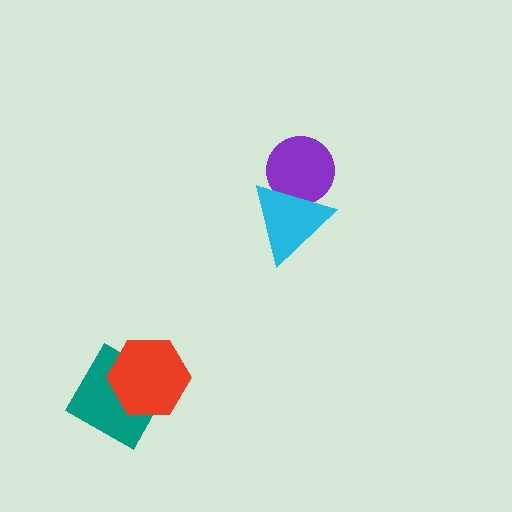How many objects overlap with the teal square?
1 object overlaps with the teal square.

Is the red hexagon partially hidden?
No, no other shape covers it.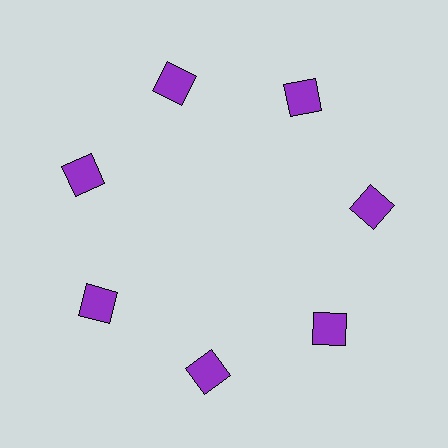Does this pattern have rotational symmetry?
Yes, this pattern has 7-fold rotational symmetry. It looks the same after rotating 51 degrees around the center.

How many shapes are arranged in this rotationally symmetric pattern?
There are 7 shapes, arranged in 7 groups of 1.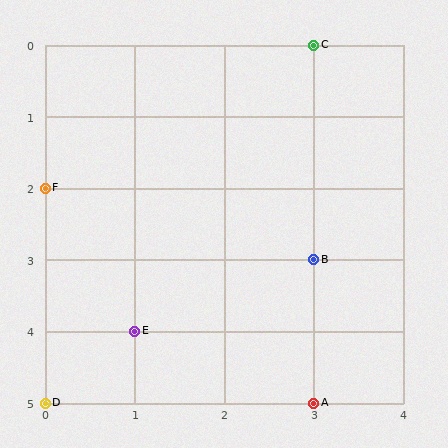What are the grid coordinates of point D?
Point D is at grid coordinates (0, 5).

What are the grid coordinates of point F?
Point F is at grid coordinates (0, 2).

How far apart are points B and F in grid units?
Points B and F are 3 columns and 1 row apart (about 3.2 grid units diagonally).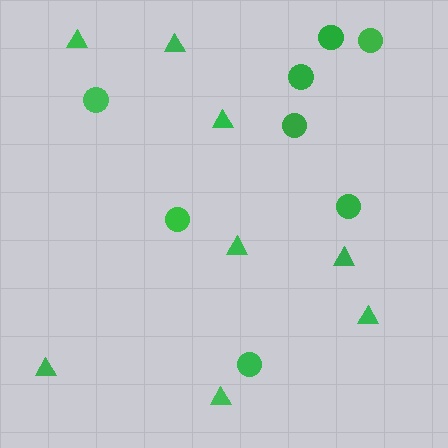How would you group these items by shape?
There are 2 groups: one group of circles (8) and one group of triangles (8).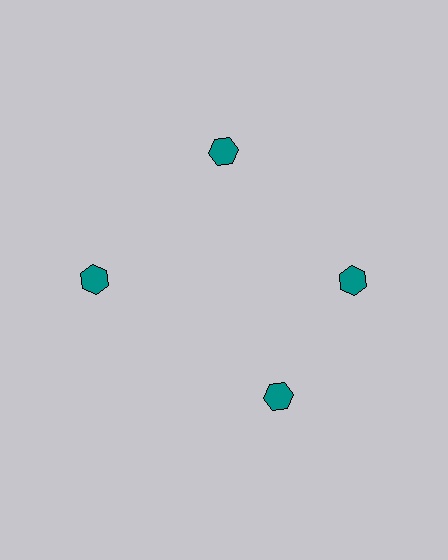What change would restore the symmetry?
The symmetry would be restored by rotating it back into even spacing with its neighbors so that all 4 hexagons sit at equal angles and equal distance from the center.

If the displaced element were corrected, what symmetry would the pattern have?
It would have 4-fold rotational symmetry — the pattern would map onto itself every 90 degrees.